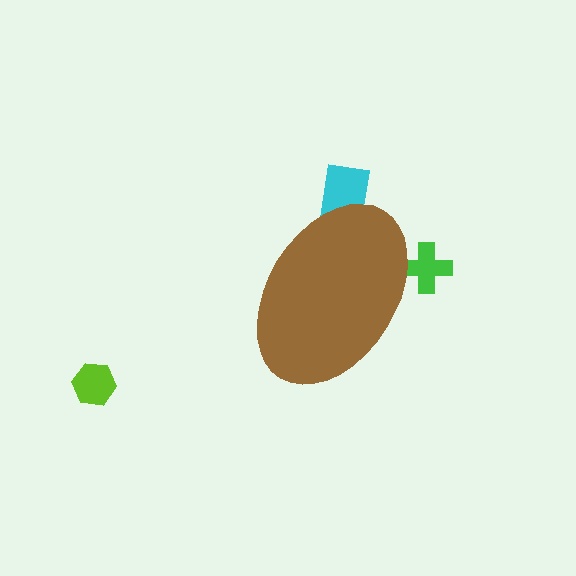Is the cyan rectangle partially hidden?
Yes, the cyan rectangle is partially hidden behind the brown ellipse.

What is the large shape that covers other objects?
A brown ellipse.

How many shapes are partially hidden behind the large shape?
2 shapes are partially hidden.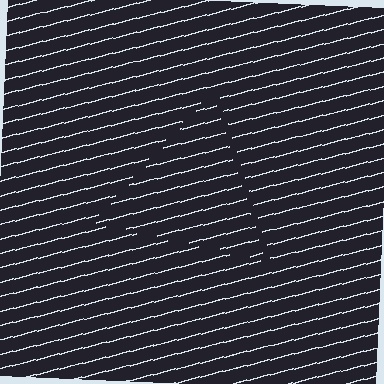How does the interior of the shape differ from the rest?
The interior of the shape contains the same grating, shifted by half a period — the contour is defined by the phase discontinuity where line-ends from the inner and outer gratings abut.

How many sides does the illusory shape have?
3 sides — the line-ends trace a triangle.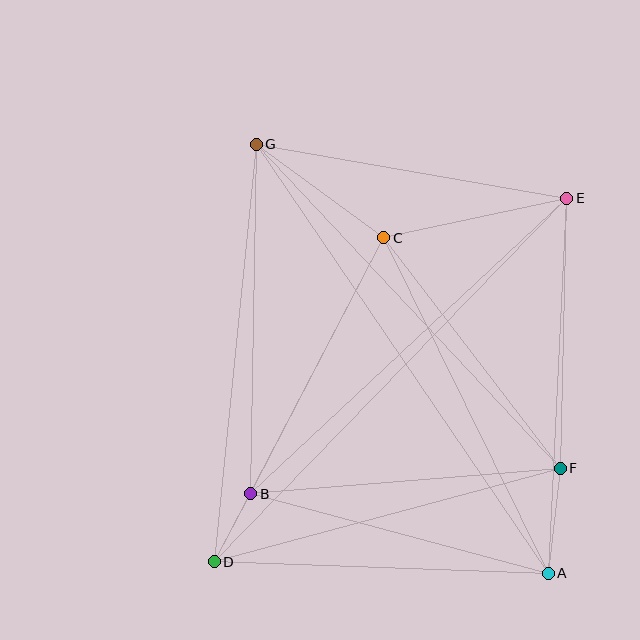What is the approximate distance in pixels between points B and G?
The distance between B and G is approximately 350 pixels.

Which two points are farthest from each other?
Points A and G are farthest from each other.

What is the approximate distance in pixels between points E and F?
The distance between E and F is approximately 270 pixels.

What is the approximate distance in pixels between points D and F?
The distance between D and F is approximately 358 pixels.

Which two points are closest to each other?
Points B and D are closest to each other.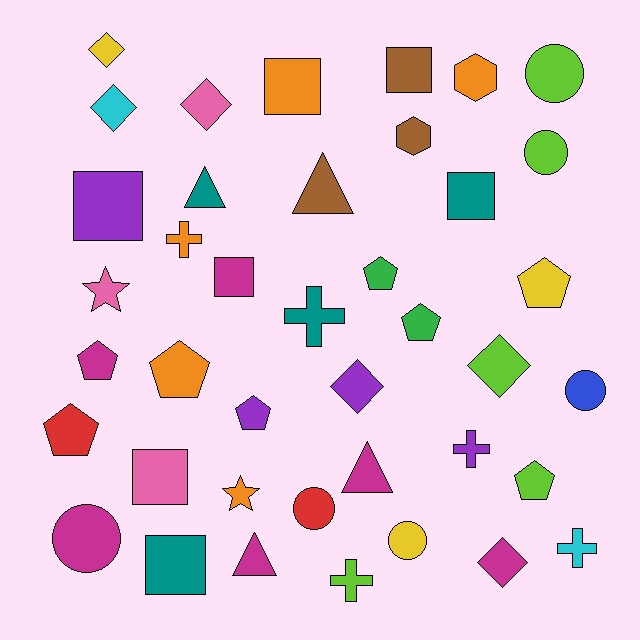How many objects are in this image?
There are 40 objects.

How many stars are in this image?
There are 2 stars.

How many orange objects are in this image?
There are 5 orange objects.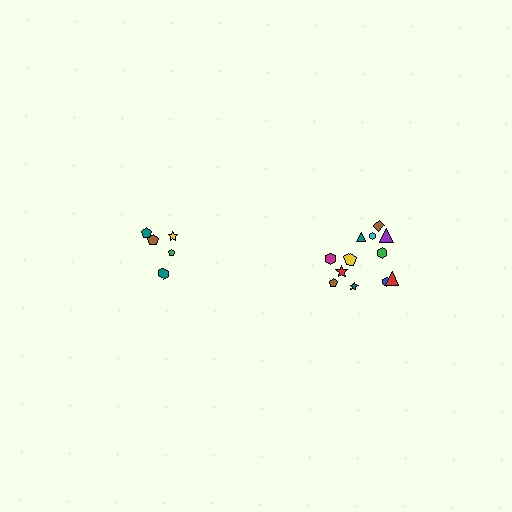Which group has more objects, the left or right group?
The right group.